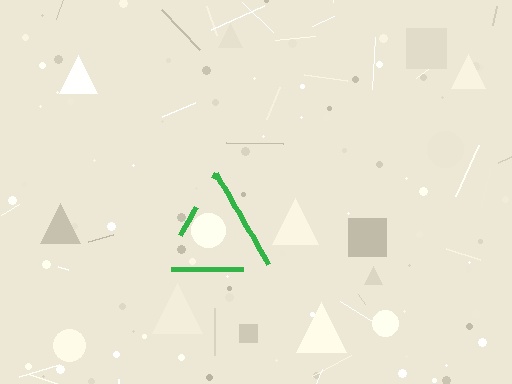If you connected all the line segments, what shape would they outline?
They would outline a triangle.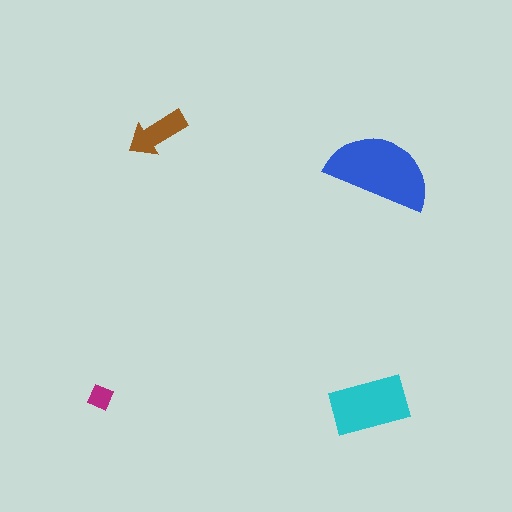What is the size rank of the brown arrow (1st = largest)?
3rd.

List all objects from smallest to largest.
The magenta diamond, the brown arrow, the cyan rectangle, the blue semicircle.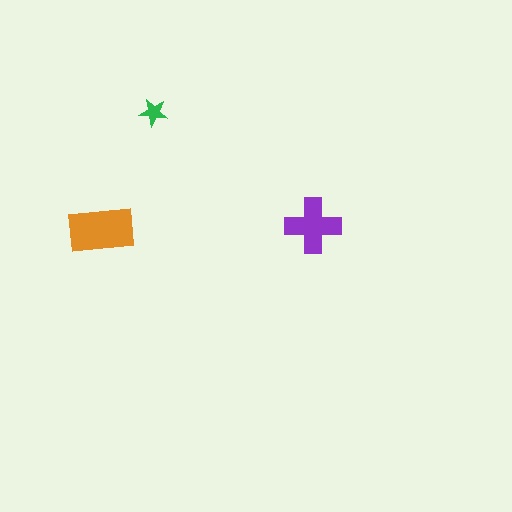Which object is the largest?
The orange rectangle.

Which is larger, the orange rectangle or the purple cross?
The orange rectangle.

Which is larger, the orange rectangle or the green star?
The orange rectangle.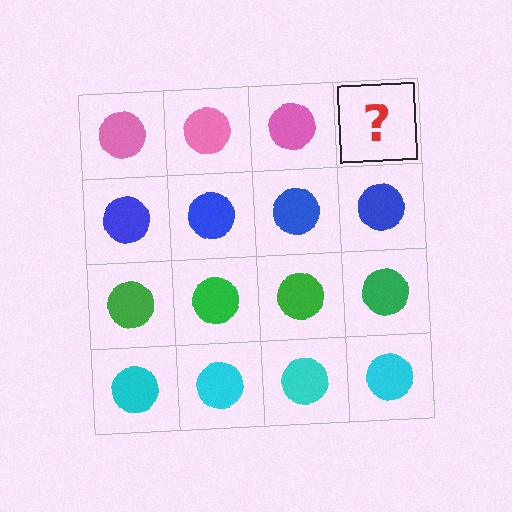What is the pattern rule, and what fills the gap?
The rule is that each row has a consistent color. The gap should be filled with a pink circle.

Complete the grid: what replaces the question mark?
The question mark should be replaced with a pink circle.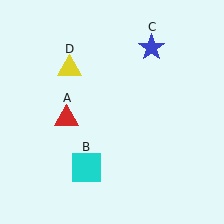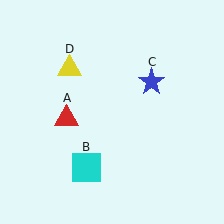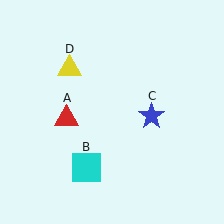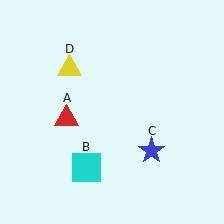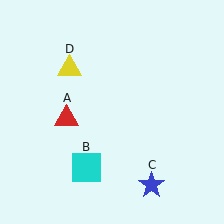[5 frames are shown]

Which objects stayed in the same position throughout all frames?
Red triangle (object A) and cyan square (object B) and yellow triangle (object D) remained stationary.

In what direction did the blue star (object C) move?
The blue star (object C) moved down.